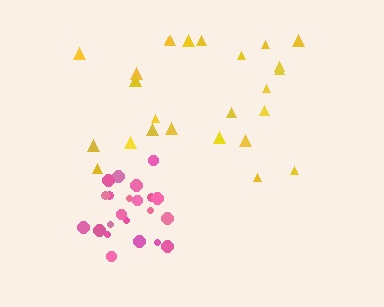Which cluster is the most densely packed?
Pink.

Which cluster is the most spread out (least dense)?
Yellow.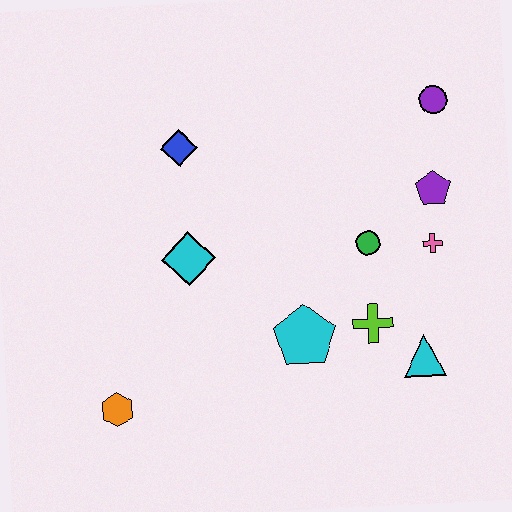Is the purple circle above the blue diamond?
Yes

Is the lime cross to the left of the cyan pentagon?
No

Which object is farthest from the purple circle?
The orange hexagon is farthest from the purple circle.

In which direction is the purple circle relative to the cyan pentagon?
The purple circle is above the cyan pentagon.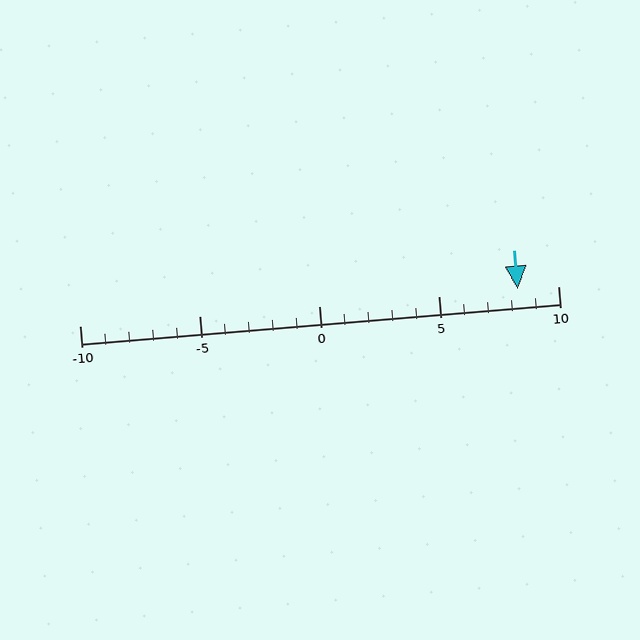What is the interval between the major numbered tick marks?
The major tick marks are spaced 5 units apart.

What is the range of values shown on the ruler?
The ruler shows values from -10 to 10.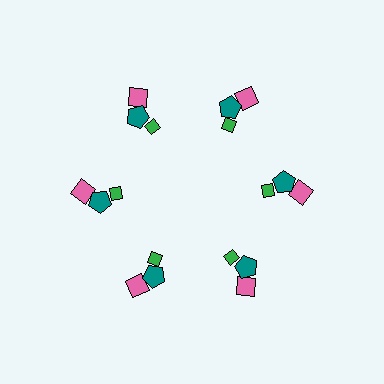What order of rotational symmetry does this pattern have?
This pattern has 6-fold rotational symmetry.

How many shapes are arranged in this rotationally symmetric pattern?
There are 18 shapes, arranged in 6 groups of 3.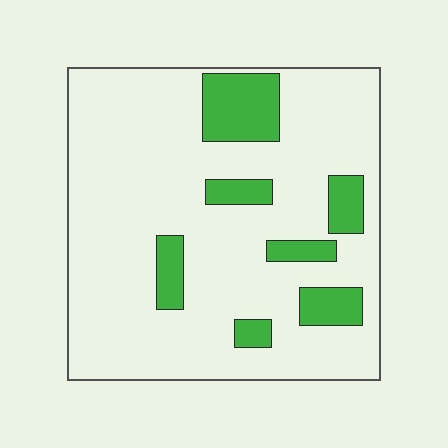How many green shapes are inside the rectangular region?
7.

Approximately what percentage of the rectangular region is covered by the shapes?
Approximately 15%.